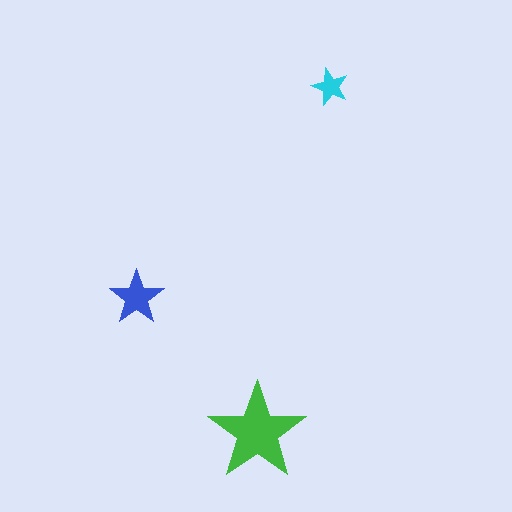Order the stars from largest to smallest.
the green one, the blue one, the cyan one.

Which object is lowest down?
The green star is bottommost.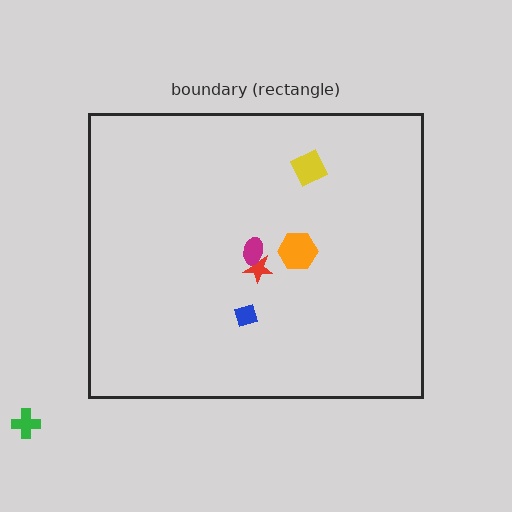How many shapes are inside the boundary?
5 inside, 1 outside.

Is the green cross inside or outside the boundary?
Outside.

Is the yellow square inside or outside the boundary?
Inside.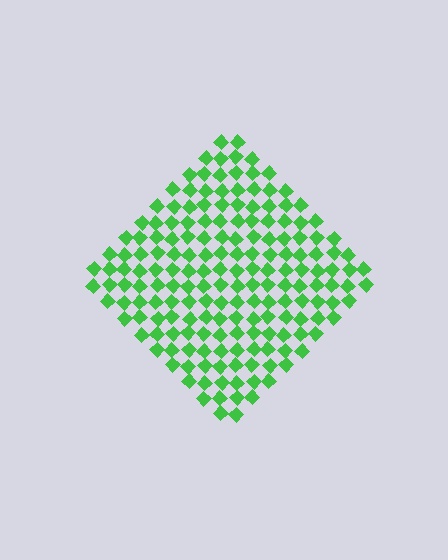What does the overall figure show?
The overall figure shows a diamond.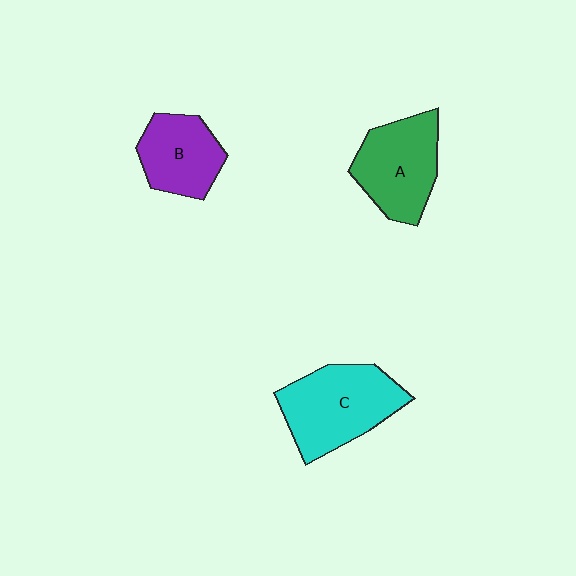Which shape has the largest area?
Shape C (cyan).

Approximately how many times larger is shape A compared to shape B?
Approximately 1.2 times.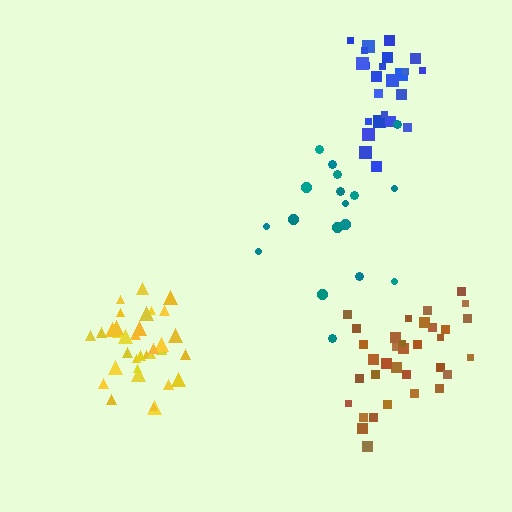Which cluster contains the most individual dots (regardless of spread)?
Yellow (35).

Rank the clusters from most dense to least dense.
yellow, brown, blue, teal.